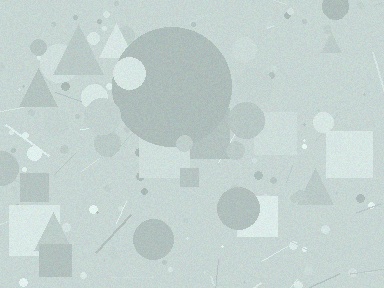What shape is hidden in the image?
A circle is hidden in the image.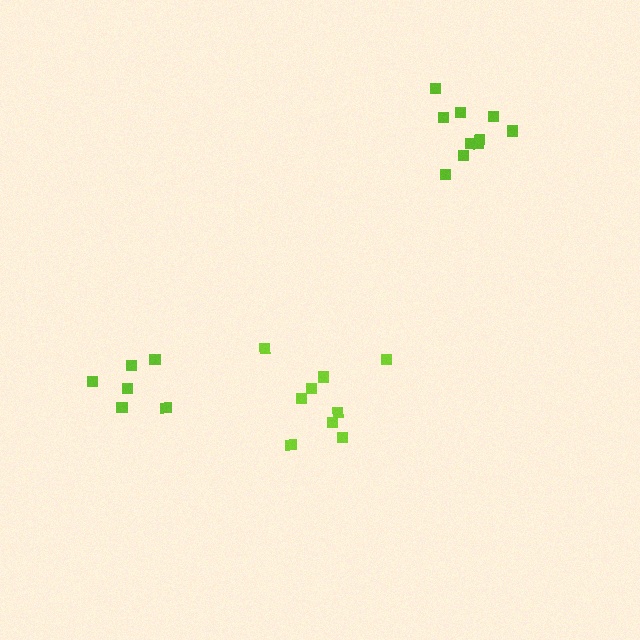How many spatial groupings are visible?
There are 3 spatial groupings.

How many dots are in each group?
Group 1: 6 dots, Group 2: 9 dots, Group 3: 10 dots (25 total).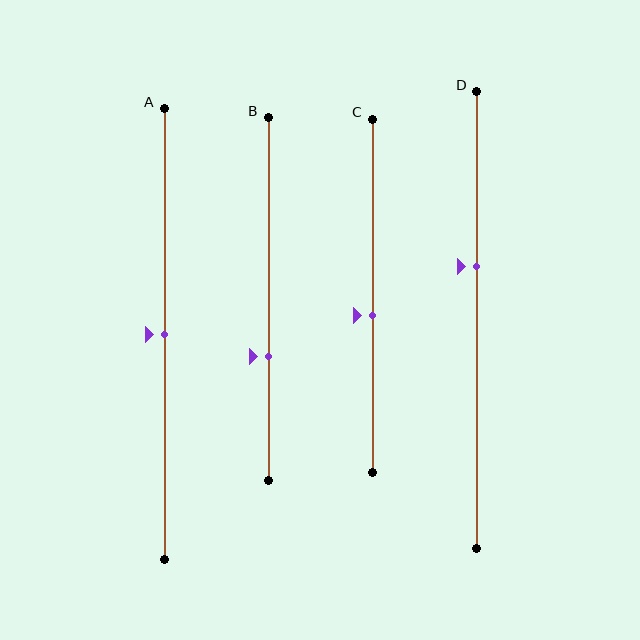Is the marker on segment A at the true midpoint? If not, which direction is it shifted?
Yes, the marker on segment A is at the true midpoint.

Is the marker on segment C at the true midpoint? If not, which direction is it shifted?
No, the marker on segment C is shifted downward by about 5% of the segment length.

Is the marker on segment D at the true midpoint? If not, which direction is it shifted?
No, the marker on segment D is shifted upward by about 12% of the segment length.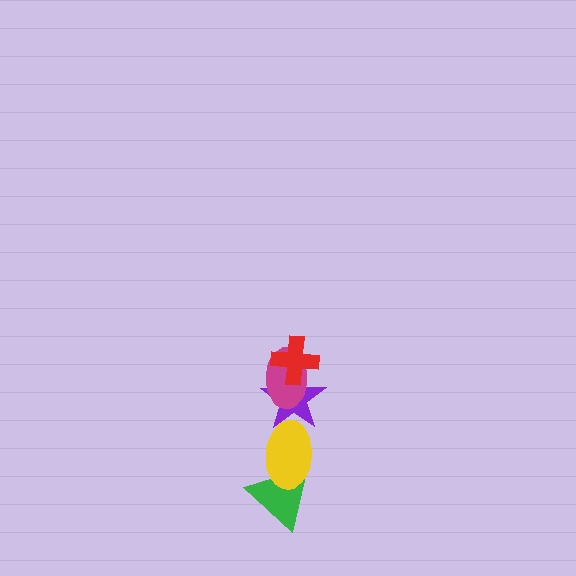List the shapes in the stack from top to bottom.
From top to bottom: the red cross, the magenta ellipse, the purple star, the yellow ellipse, the green triangle.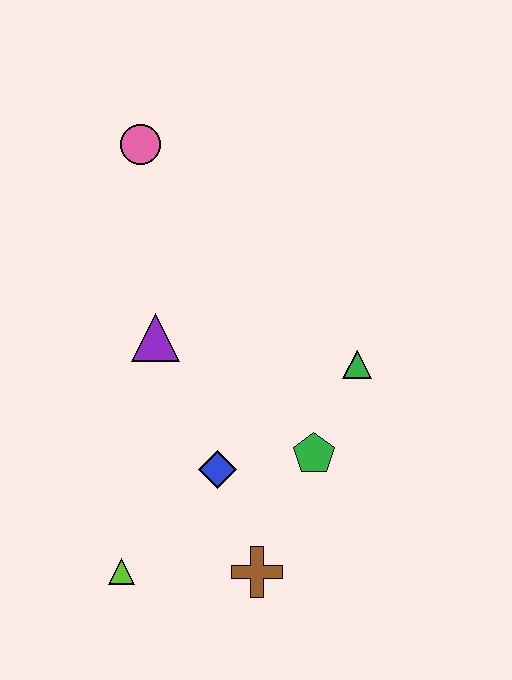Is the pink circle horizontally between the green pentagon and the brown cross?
No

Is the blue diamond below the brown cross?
No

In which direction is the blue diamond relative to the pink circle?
The blue diamond is below the pink circle.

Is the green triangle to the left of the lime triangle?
No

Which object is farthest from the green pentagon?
The pink circle is farthest from the green pentagon.